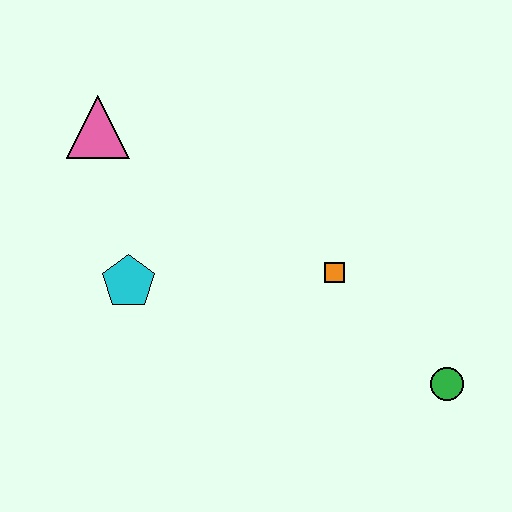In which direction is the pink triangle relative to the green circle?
The pink triangle is to the left of the green circle.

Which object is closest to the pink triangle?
The cyan pentagon is closest to the pink triangle.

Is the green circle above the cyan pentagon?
No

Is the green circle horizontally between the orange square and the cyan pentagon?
No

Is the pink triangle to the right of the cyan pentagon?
No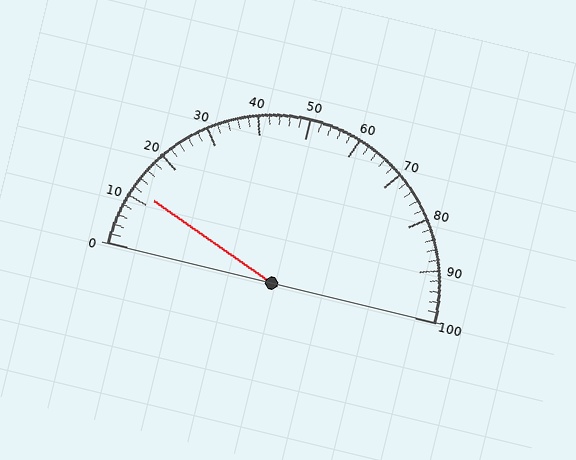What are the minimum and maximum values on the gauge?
The gauge ranges from 0 to 100.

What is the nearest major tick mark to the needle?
The nearest major tick mark is 10.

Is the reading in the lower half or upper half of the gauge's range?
The reading is in the lower half of the range (0 to 100).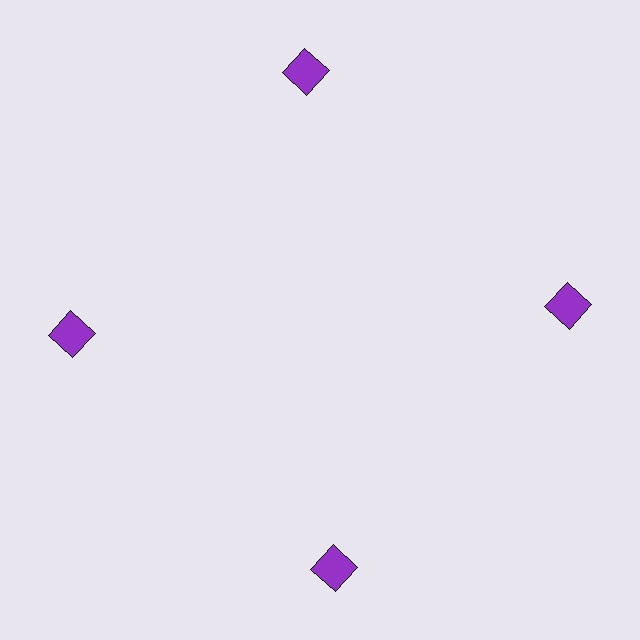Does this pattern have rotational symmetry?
Yes, this pattern has 4-fold rotational symmetry. It looks the same after rotating 90 degrees around the center.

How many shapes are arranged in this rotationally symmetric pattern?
There are 4 shapes, arranged in 4 groups of 1.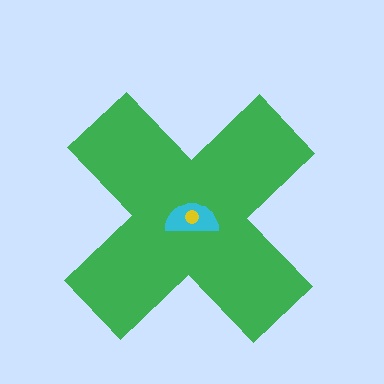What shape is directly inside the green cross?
The cyan semicircle.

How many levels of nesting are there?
3.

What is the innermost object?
The yellow circle.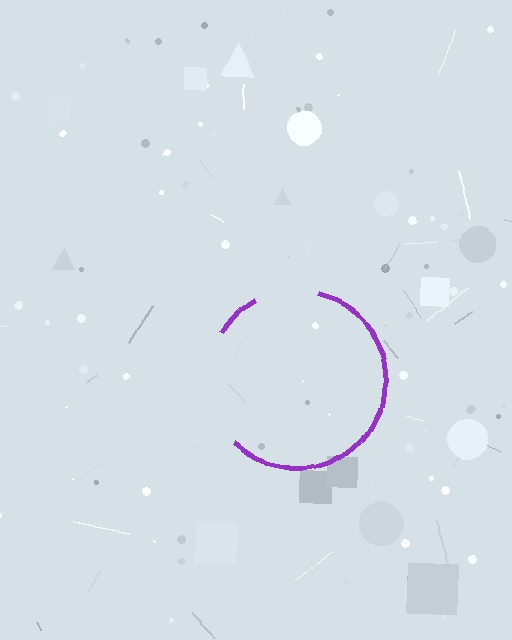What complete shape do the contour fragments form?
The contour fragments form a circle.